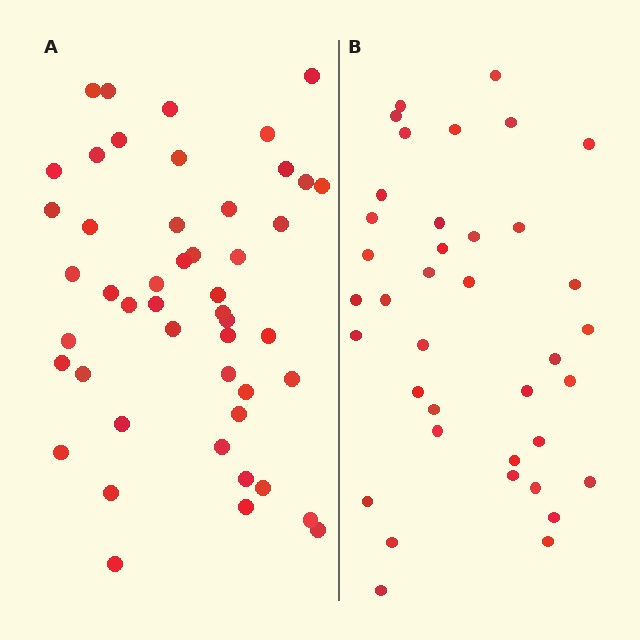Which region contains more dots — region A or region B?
Region A (the left region) has more dots.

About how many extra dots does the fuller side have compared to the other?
Region A has roughly 10 or so more dots than region B.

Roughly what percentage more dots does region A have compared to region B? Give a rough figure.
About 25% more.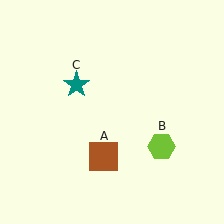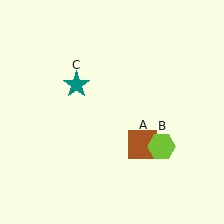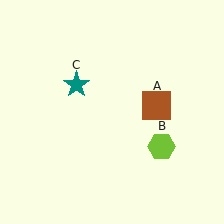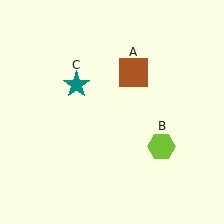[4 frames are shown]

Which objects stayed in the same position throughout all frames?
Lime hexagon (object B) and teal star (object C) remained stationary.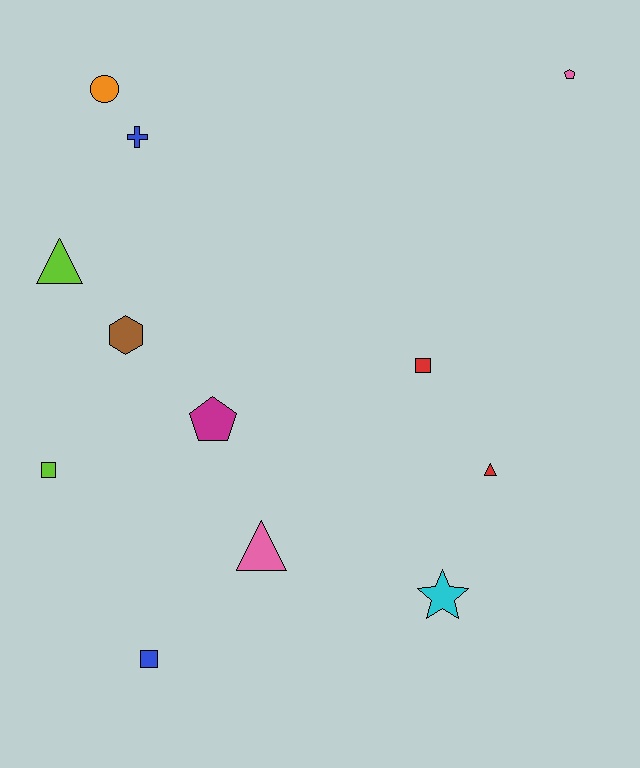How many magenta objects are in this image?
There is 1 magenta object.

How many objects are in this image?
There are 12 objects.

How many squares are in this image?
There are 3 squares.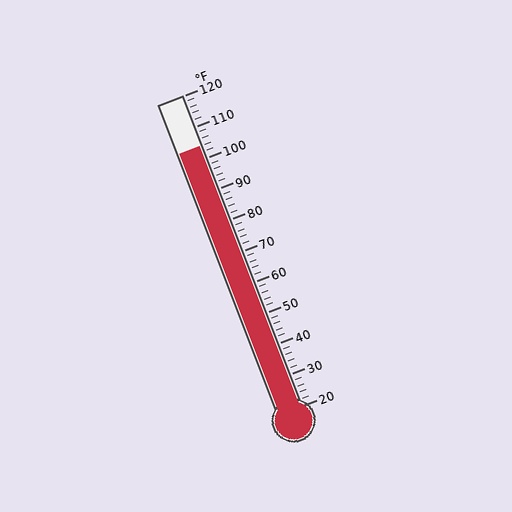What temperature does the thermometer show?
The thermometer shows approximately 104°F.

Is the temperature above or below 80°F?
The temperature is above 80°F.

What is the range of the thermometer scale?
The thermometer scale ranges from 20°F to 120°F.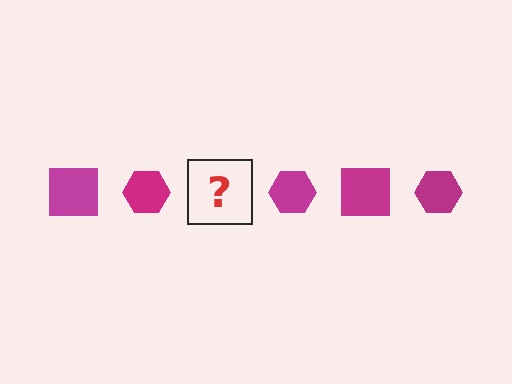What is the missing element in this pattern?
The missing element is a magenta square.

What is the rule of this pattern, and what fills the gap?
The rule is that the pattern cycles through square, hexagon shapes in magenta. The gap should be filled with a magenta square.